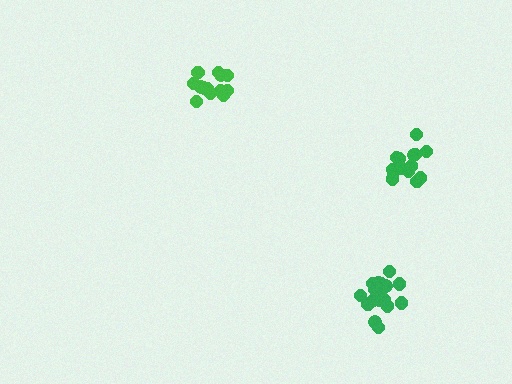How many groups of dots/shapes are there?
There are 3 groups.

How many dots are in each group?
Group 1: 14 dots, Group 2: 14 dots, Group 3: 19 dots (47 total).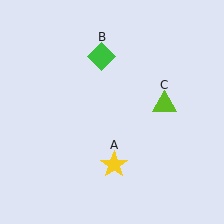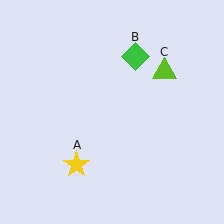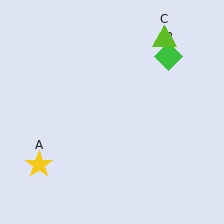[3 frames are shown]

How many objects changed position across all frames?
3 objects changed position: yellow star (object A), green diamond (object B), lime triangle (object C).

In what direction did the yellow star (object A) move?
The yellow star (object A) moved left.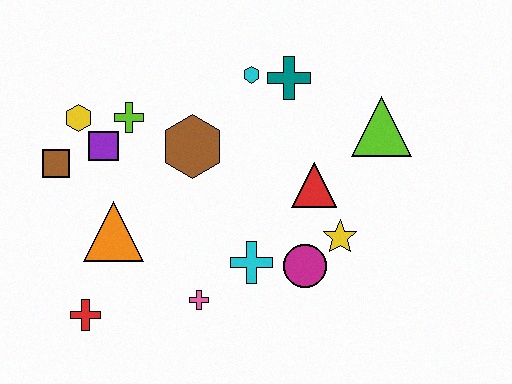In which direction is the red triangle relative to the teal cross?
The red triangle is below the teal cross.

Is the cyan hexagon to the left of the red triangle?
Yes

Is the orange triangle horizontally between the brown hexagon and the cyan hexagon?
No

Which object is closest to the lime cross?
The purple square is closest to the lime cross.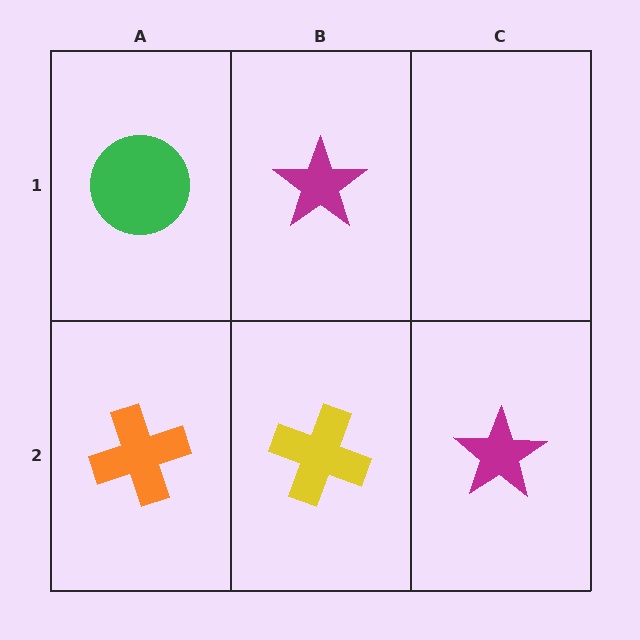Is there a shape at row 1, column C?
No, that cell is empty.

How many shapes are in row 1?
2 shapes.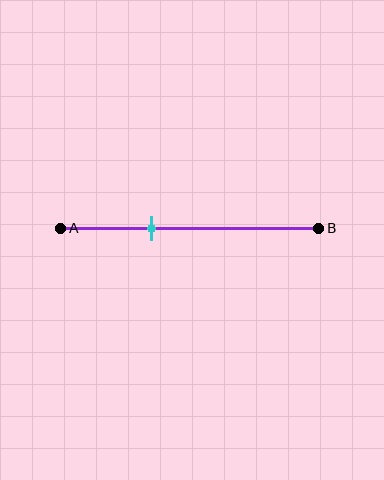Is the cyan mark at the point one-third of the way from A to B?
Yes, the mark is approximately at the one-third point.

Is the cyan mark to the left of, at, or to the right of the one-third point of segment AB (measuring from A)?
The cyan mark is approximately at the one-third point of segment AB.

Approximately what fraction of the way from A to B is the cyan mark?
The cyan mark is approximately 35% of the way from A to B.